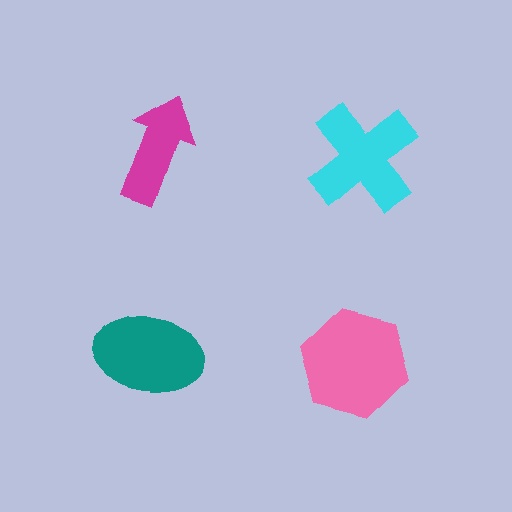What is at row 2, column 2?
A pink hexagon.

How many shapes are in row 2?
2 shapes.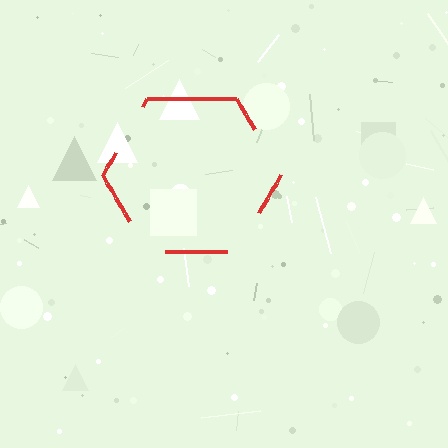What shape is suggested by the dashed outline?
The dashed outline suggests a hexagon.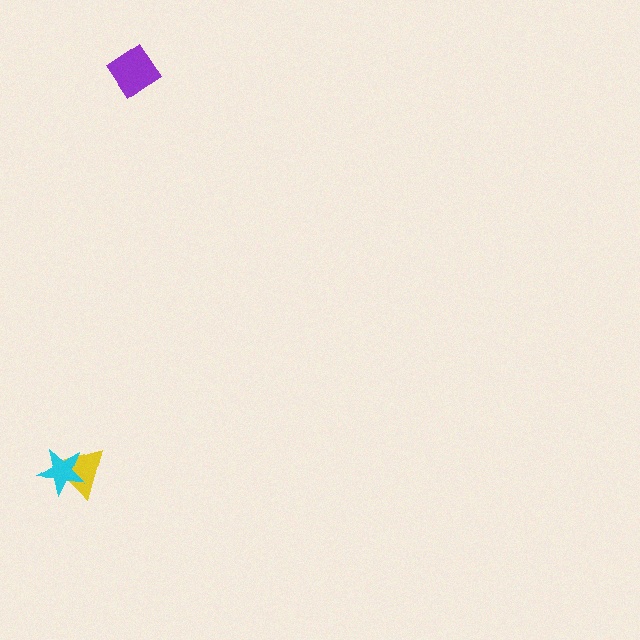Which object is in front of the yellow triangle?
The cyan star is in front of the yellow triangle.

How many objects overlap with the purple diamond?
0 objects overlap with the purple diamond.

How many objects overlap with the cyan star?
1 object overlaps with the cyan star.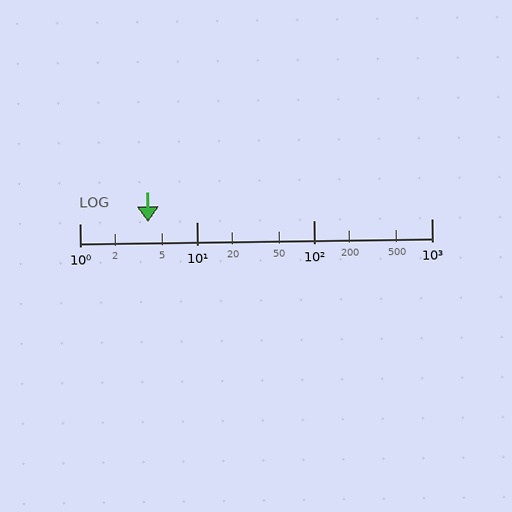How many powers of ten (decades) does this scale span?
The scale spans 3 decades, from 1 to 1000.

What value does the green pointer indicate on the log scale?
The pointer indicates approximately 3.8.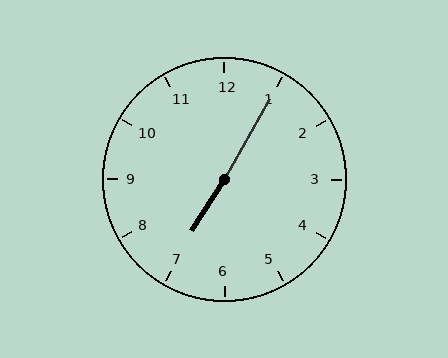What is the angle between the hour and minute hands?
Approximately 178 degrees.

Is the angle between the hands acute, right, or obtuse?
It is obtuse.